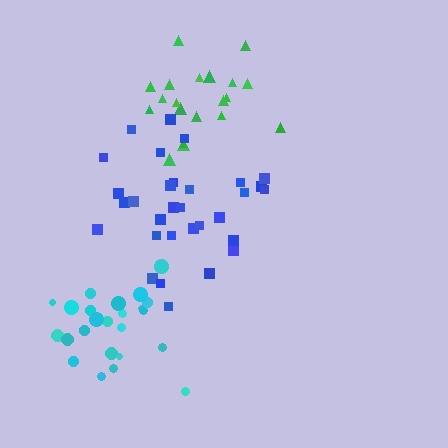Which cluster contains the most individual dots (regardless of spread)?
Blue (31).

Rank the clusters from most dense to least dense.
cyan, green, blue.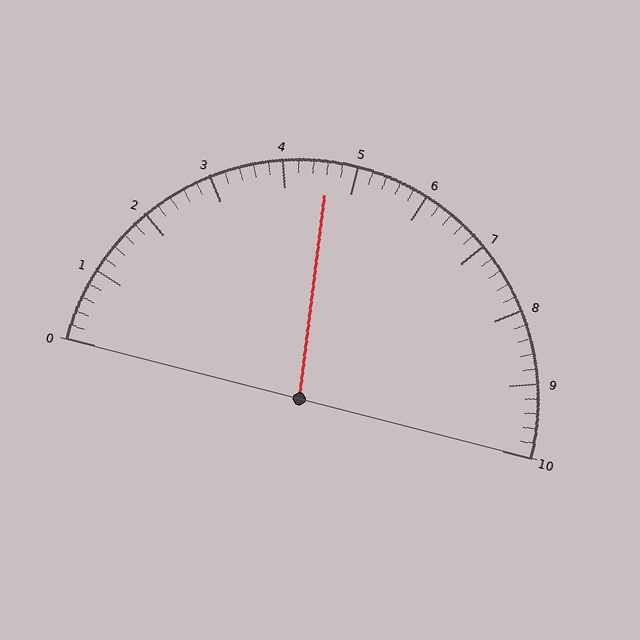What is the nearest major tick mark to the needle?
The nearest major tick mark is 5.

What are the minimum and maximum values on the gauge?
The gauge ranges from 0 to 10.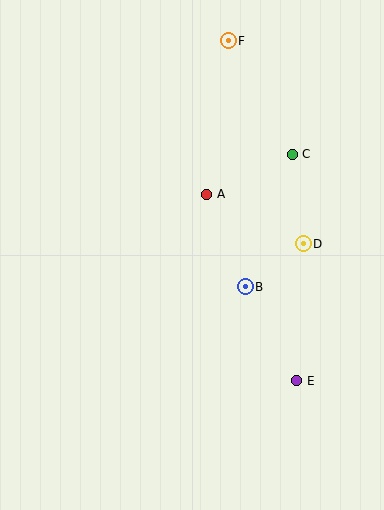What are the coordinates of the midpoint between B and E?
The midpoint between B and E is at (271, 334).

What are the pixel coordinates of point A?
Point A is at (207, 194).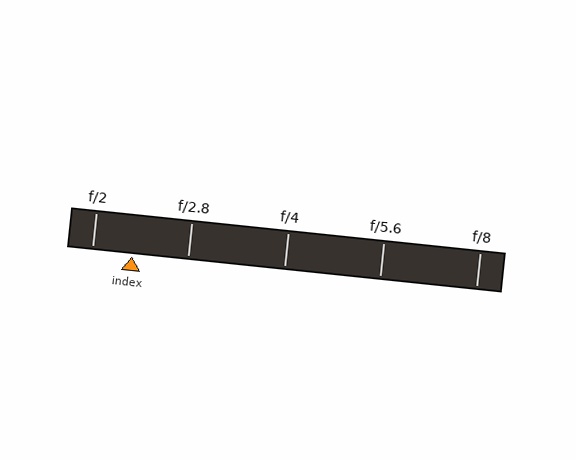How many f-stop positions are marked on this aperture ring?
There are 5 f-stop positions marked.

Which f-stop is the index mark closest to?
The index mark is closest to f/2.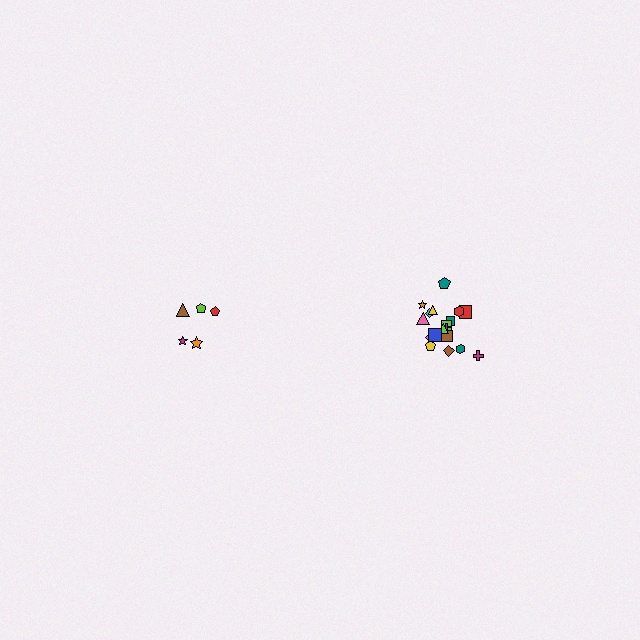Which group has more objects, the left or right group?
The right group.